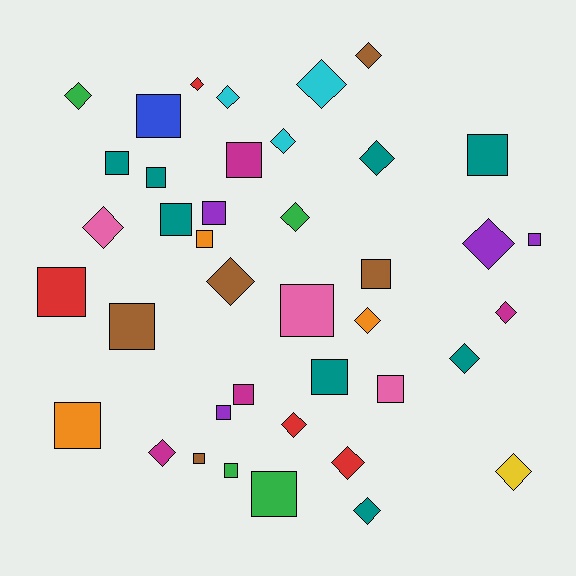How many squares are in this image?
There are 21 squares.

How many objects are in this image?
There are 40 objects.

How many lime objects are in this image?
There are no lime objects.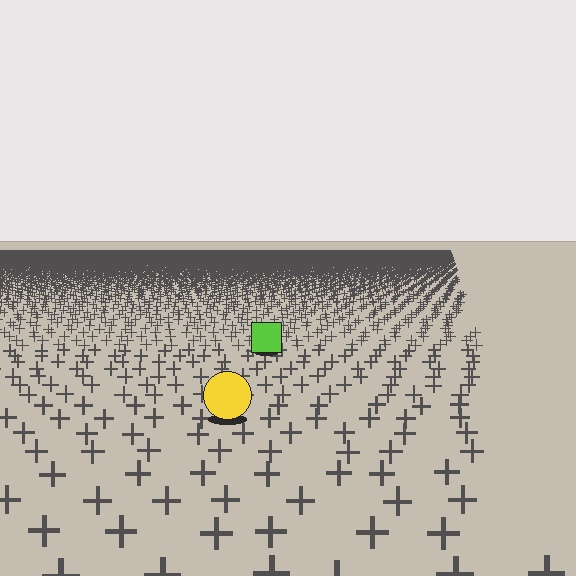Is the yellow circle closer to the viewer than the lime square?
Yes. The yellow circle is closer — you can tell from the texture gradient: the ground texture is coarser near it.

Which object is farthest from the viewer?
The lime square is farthest from the viewer. It appears smaller and the ground texture around it is denser.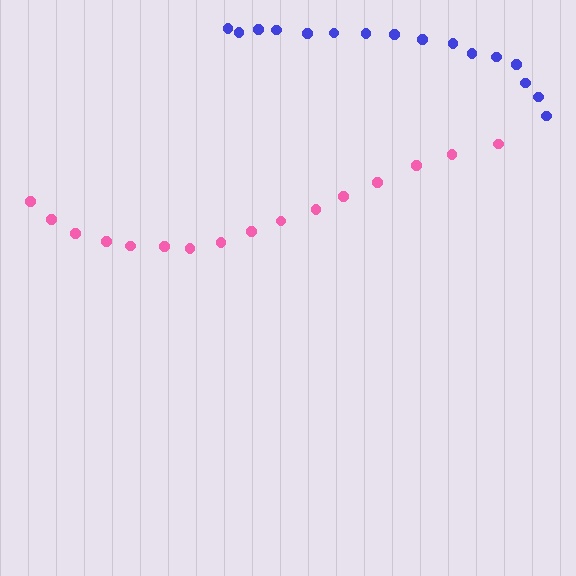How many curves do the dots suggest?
There are 2 distinct paths.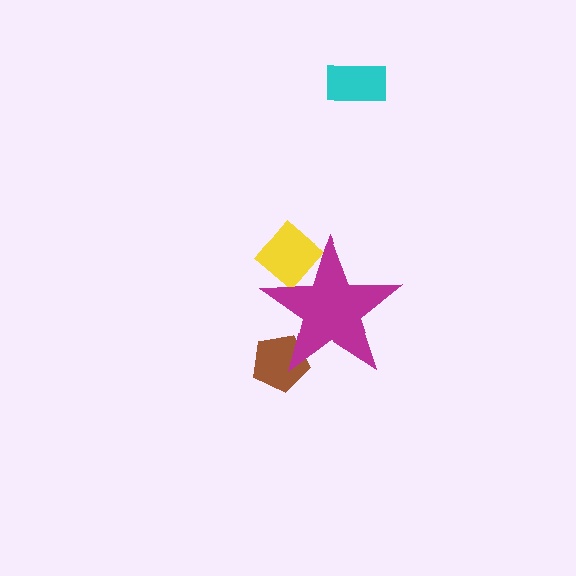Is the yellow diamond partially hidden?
Yes, the yellow diamond is partially hidden behind the magenta star.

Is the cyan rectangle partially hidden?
No, the cyan rectangle is fully visible.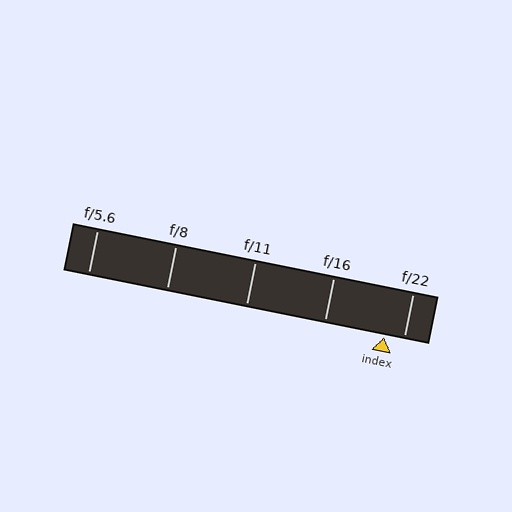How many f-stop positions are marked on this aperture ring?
There are 5 f-stop positions marked.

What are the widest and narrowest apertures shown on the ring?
The widest aperture shown is f/5.6 and the narrowest is f/22.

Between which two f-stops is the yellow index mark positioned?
The index mark is between f/16 and f/22.